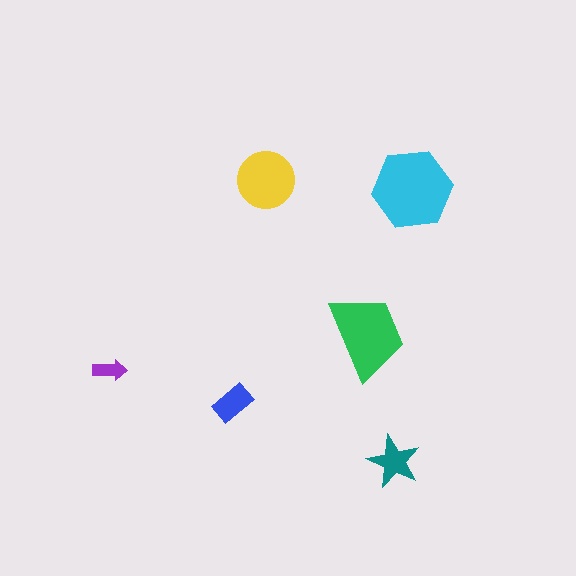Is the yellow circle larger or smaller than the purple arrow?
Larger.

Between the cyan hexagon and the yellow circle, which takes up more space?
The cyan hexagon.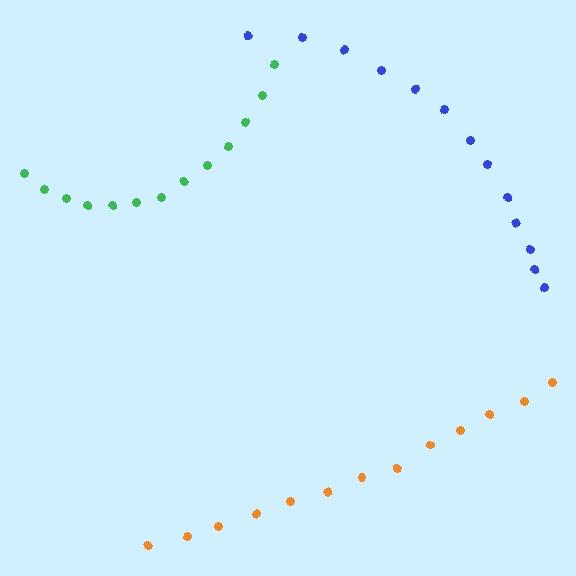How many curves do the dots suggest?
There are 3 distinct paths.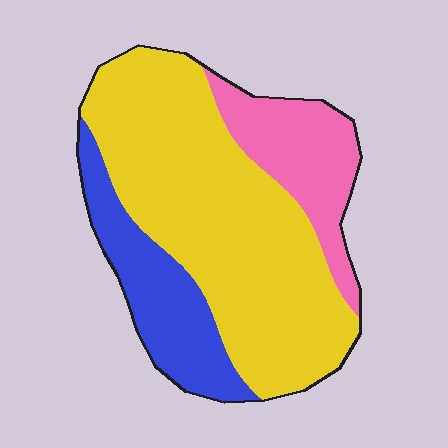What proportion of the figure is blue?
Blue takes up less than a quarter of the figure.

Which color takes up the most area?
Yellow, at roughly 60%.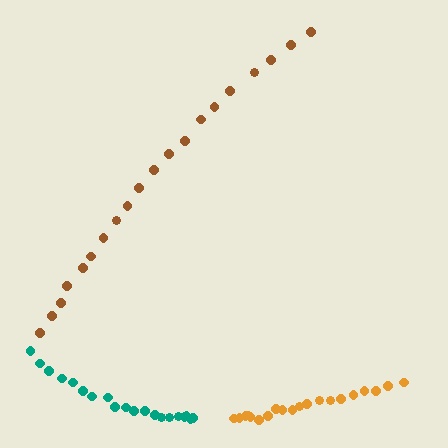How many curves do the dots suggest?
There are 3 distinct paths.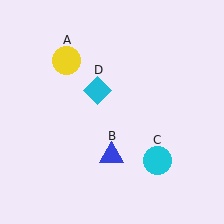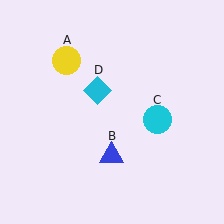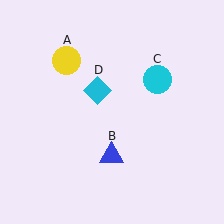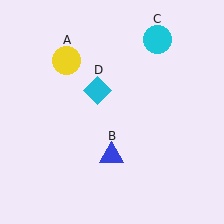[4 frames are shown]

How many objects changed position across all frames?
1 object changed position: cyan circle (object C).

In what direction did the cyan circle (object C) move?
The cyan circle (object C) moved up.